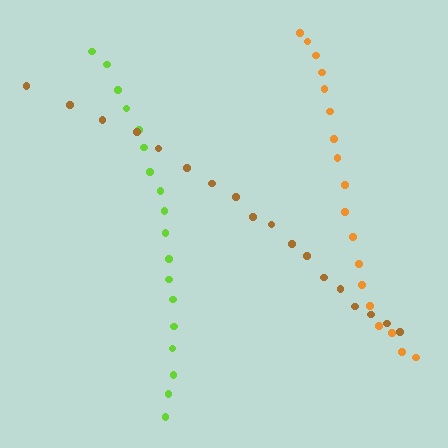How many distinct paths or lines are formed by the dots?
There are 3 distinct paths.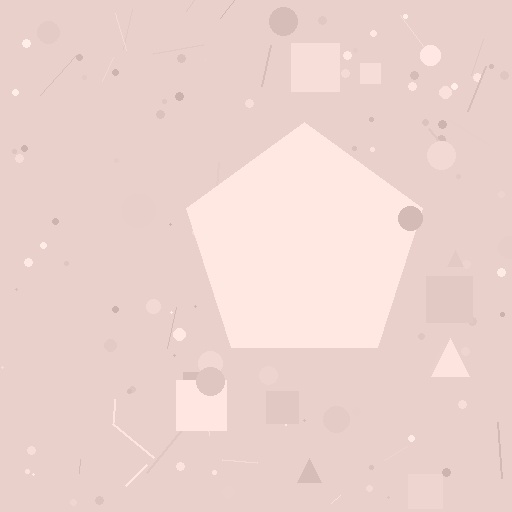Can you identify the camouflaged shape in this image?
The camouflaged shape is a pentagon.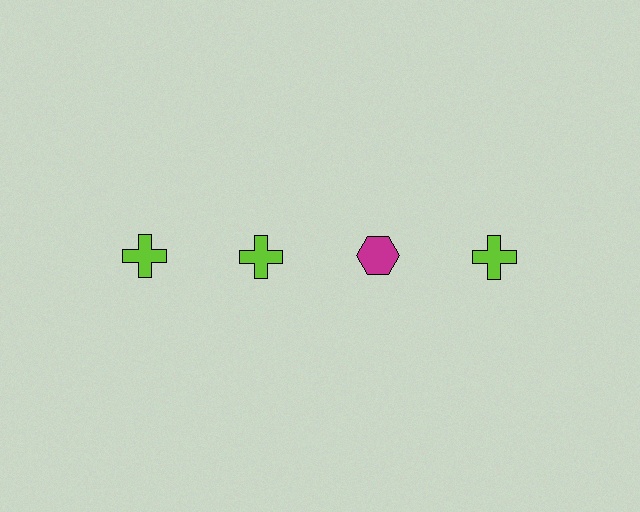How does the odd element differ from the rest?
It differs in both color (magenta instead of lime) and shape (hexagon instead of cross).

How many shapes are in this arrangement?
There are 4 shapes arranged in a grid pattern.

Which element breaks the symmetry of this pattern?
The magenta hexagon in the top row, center column breaks the symmetry. All other shapes are lime crosses.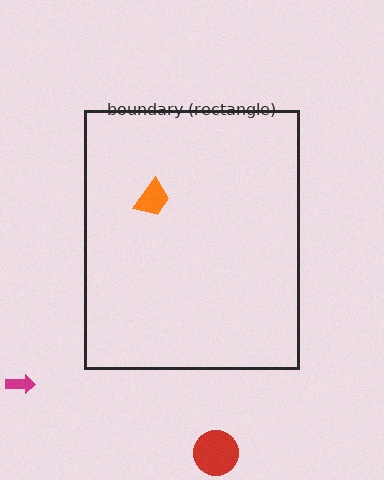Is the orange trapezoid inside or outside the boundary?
Inside.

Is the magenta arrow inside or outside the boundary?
Outside.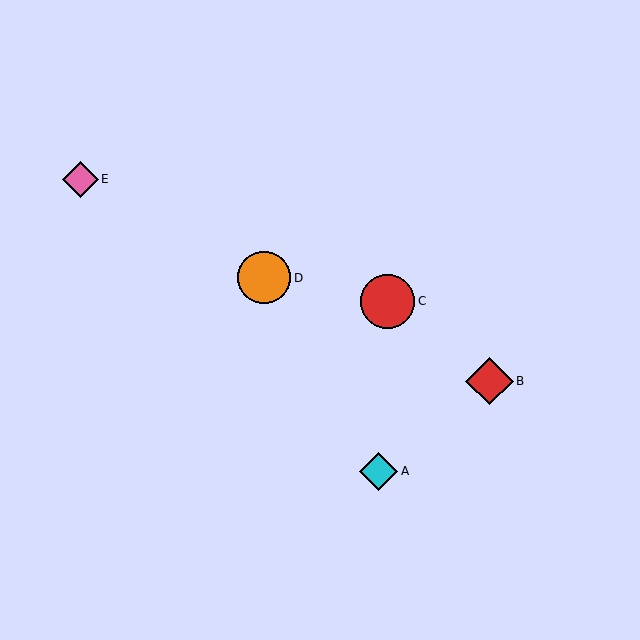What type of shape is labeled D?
Shape D is an orange circle.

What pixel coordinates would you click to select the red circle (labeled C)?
Click at (388, 301) to select the red circle C.